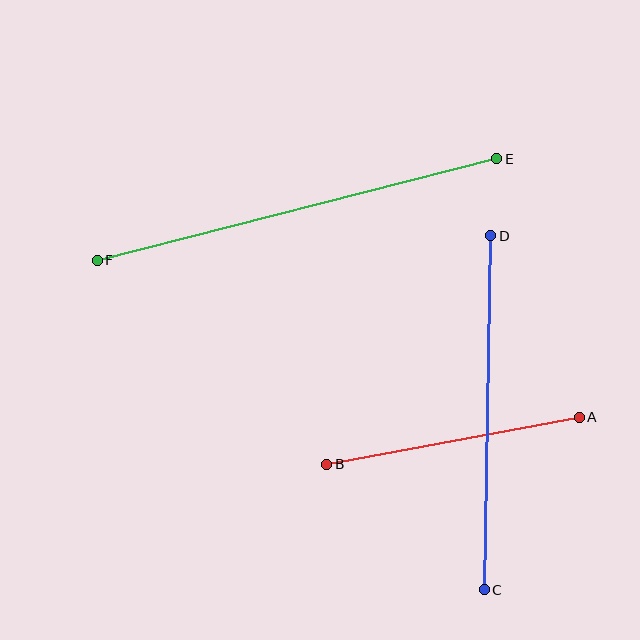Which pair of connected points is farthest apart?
Points E and F are farthest apart.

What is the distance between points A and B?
The distance is approximately 257 pixels.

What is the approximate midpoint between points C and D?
The midpoint is at approximately (487, 413) pixels.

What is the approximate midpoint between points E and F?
The midpoint is at approximately (297, 210) pixels.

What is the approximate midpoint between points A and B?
The midpoint is at approximately (453, 441) pixels.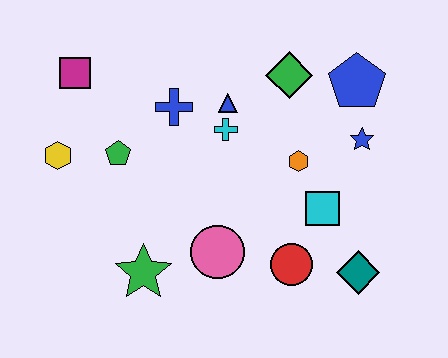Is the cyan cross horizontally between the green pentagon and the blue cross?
No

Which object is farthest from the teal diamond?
The magenta square is farthest from the teal diamond.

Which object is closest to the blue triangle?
The cyan cross is closest to the blue triangle.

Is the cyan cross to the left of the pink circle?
No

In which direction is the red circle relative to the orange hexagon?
The red circle is below the orange hexagon.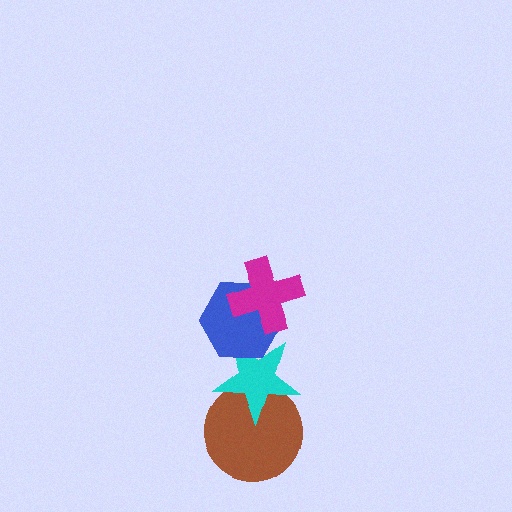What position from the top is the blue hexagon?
The blue hexagon is 2nd from the top.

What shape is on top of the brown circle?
The cyan star is on top of the brown circle.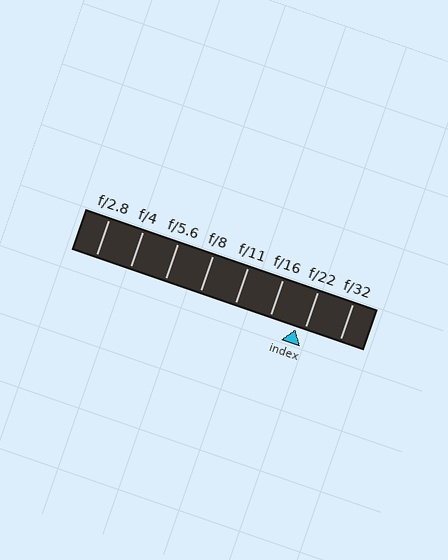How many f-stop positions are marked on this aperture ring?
There are 8 f-stop positions marked.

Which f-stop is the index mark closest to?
The index mark is closest to f/22.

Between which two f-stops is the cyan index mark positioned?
The index mark is between f/16 and f/22.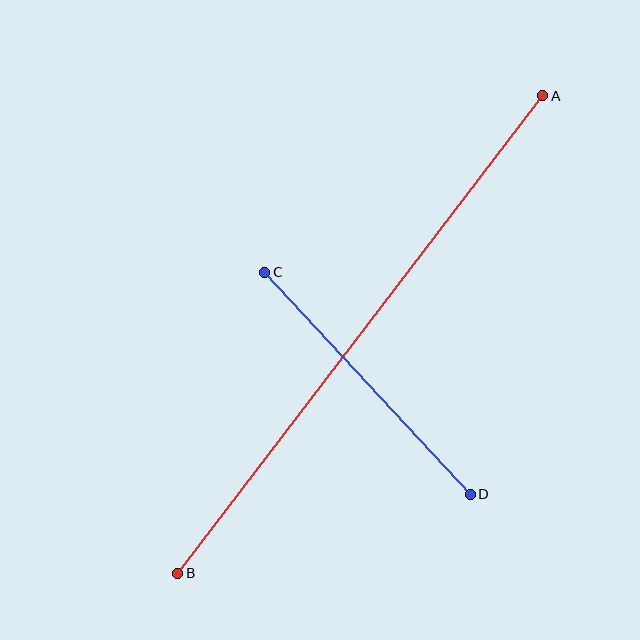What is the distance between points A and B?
The distance is approximately 601 pixels.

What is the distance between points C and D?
The distance is approximately 302 pixels.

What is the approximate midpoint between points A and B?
The midpoint is at approximately (360, 335) pixels.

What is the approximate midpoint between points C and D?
The midpoint is at approximately (368, 383) pixels.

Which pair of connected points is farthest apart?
Points A and B are farthest apart.